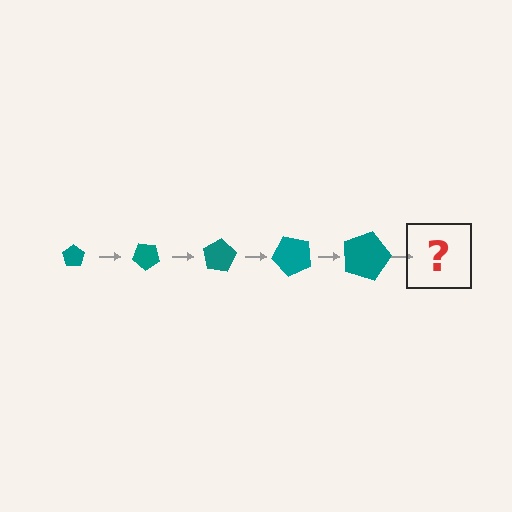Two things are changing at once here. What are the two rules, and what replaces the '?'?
The two rules are that the pentagon grows larger each step and it rotates 40 degrees each step. The '?' should be a pentagon, larger than the previous one and rotated 200 degrees from the start.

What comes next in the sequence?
The next element should be a pentagon, larger than the previous one and rotated 200 degrees from the start.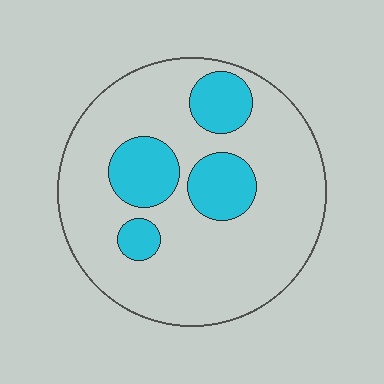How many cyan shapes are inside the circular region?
4.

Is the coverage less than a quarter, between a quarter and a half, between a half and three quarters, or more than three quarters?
Less than a quarter.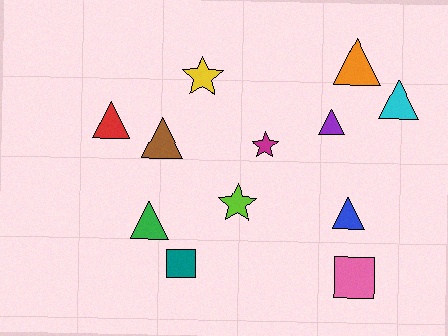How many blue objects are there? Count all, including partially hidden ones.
There is 1 blue object.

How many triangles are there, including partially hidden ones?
There are 7 triangles.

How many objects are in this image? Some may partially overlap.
There are 12 objects.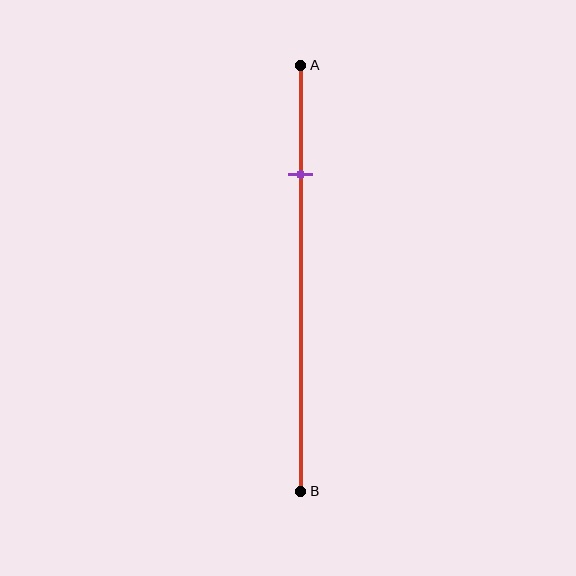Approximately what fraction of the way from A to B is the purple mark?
The purple mark is approximately 25% of the way from A to B.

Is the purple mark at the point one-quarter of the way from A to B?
Yes, the mark is approximately at the one-quarter point.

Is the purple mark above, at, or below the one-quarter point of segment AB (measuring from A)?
The purple mark is approximately at the one-quarter point of segment AB.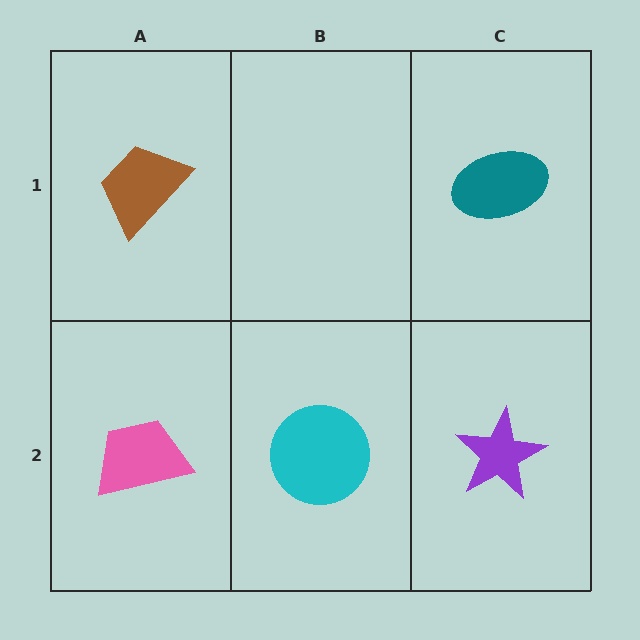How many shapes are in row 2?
3 shapes.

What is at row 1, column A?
A brown trapezoid.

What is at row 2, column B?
A cyan circle.